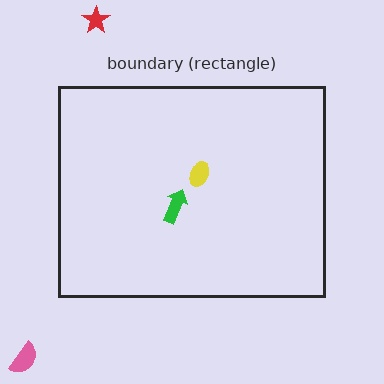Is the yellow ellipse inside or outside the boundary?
Inside.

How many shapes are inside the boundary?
2 inside, 2 outside.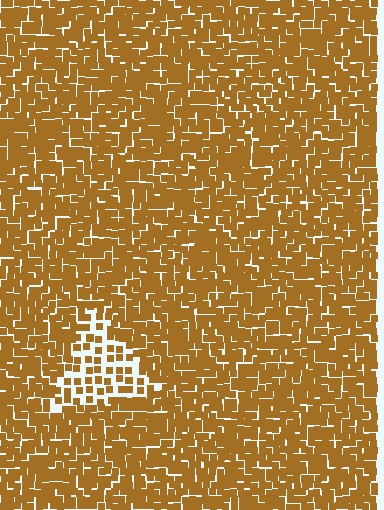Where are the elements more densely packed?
The elements are more densely packed outside the triangle boundary.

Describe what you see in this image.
The image contains small brown elements arranged at two different densities. A triangle-shaped region is visible where the elements are less densely packed than the surrounding area.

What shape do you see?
I see a triangle.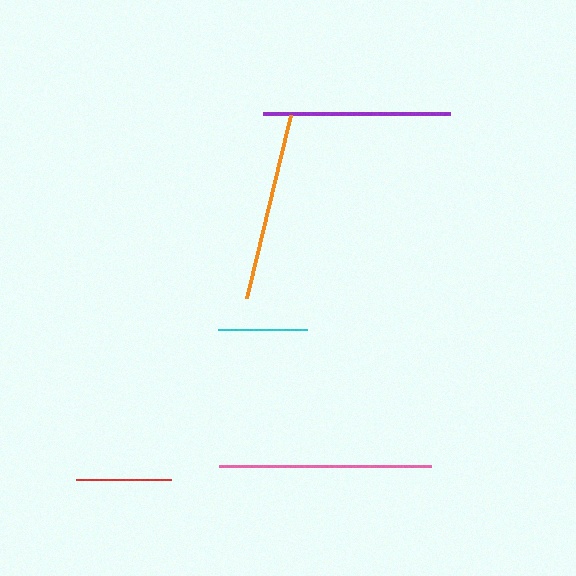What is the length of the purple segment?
The purple segment is approximately 187 pixels long.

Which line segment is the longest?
The pink line is the longest at approximately 212 pixels.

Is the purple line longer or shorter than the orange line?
The orange line is longer than the purple line.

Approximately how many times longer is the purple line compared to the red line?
The purple line is approximately 2.0 times the length of the red line.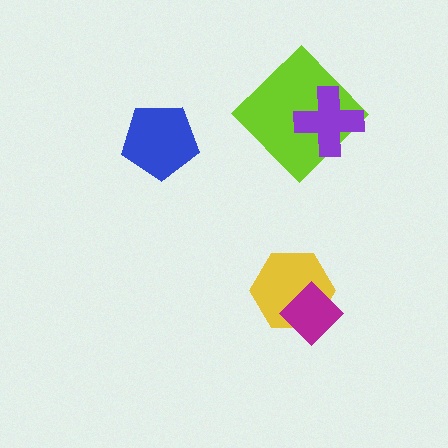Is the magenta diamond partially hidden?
No, no other shape covers it.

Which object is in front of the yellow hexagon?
The magenta diamond is in front of the yellow hexagon.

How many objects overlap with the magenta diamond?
1 object overlaps with the magenta diamond.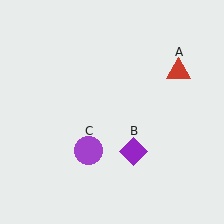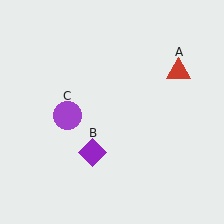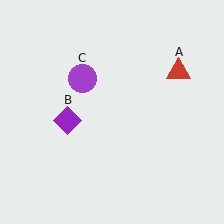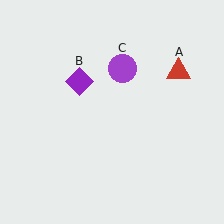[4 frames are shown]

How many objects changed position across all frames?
2 objects changed position: purple diamond (object B), purple circle (object C).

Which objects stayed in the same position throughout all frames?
Red triangle (object A) remained stationary.